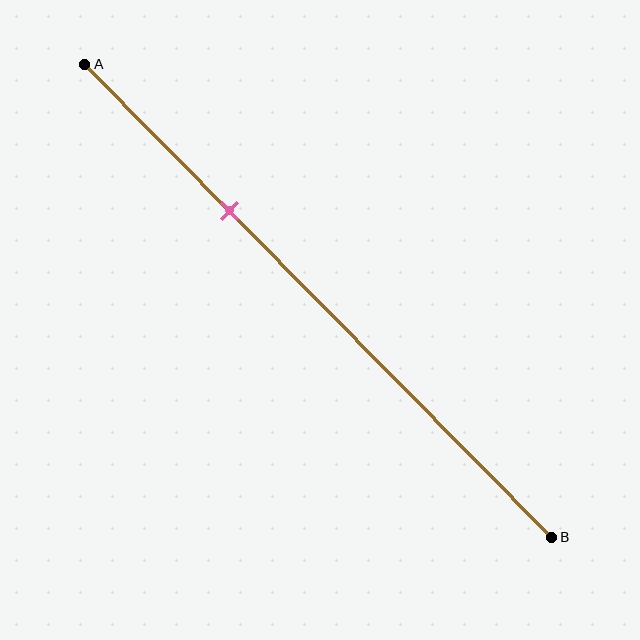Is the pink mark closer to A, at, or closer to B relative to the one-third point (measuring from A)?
The pink mark is approximately at the one-third point of segment AB.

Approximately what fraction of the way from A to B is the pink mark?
The pink mark is approximately 30% of the way from A to B.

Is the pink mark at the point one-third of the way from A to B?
Yes, the mark is approximately at the one-third point.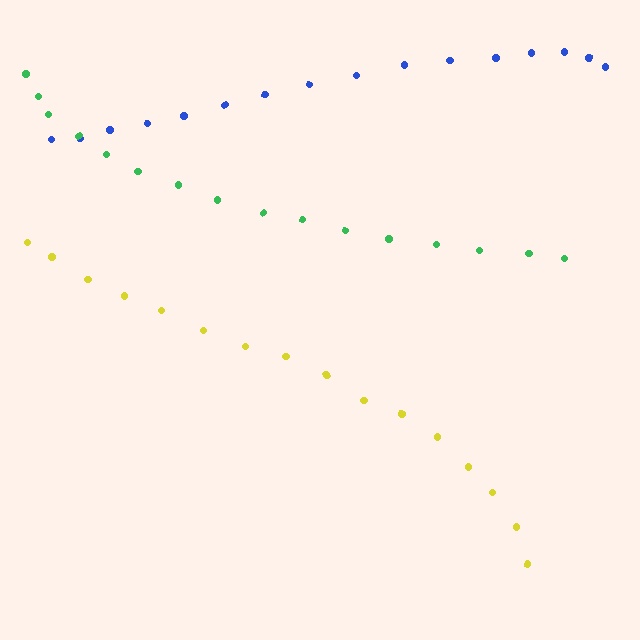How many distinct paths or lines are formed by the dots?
There are 3 distinct paths.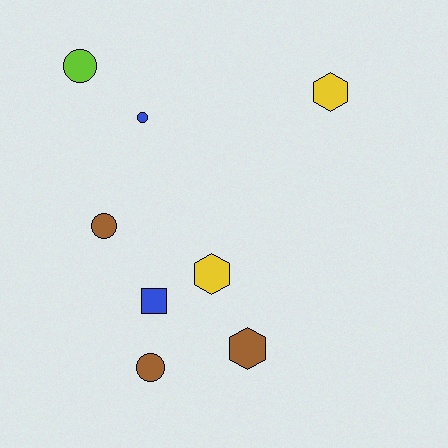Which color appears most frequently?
Brown, with 3 objects.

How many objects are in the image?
There are 8 objects.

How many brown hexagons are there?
There is 1 brown hexagon.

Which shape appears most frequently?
Circle, with 4 objects.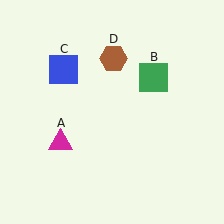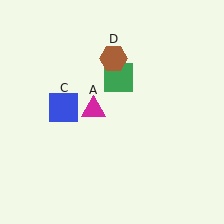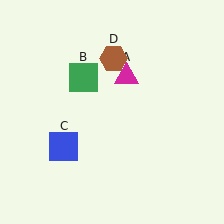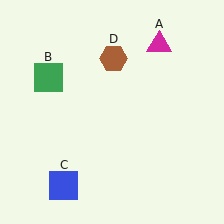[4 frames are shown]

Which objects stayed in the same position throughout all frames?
Brown hexagon (object D) remained stationary.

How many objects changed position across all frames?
3 objects changed position: magenta triangle (object A), green square (object B), blue square (object C).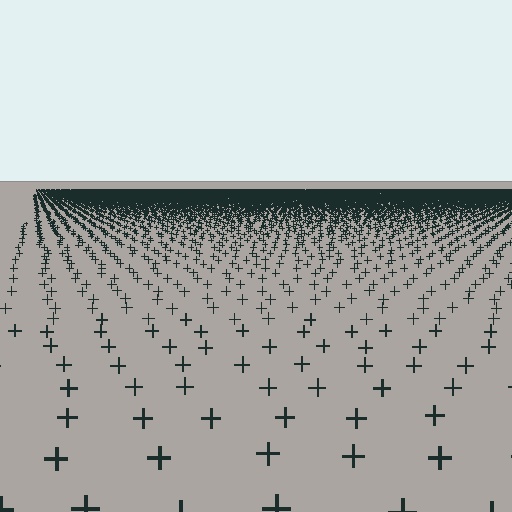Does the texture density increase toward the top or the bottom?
Density increases toward the top.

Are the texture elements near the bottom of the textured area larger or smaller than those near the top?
Larger. Near the bottom, elements are closer to the viewer and appear at a bigger on-screen size.